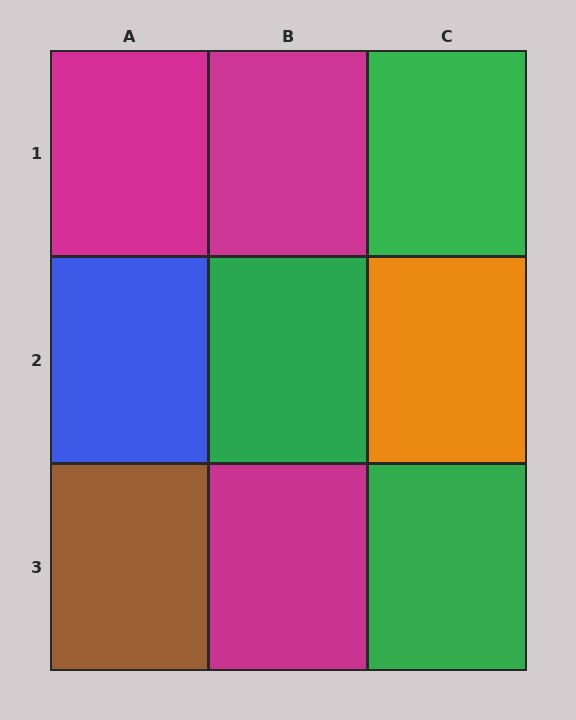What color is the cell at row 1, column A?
Magenta.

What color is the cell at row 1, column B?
Magenta.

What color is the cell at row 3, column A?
Brown.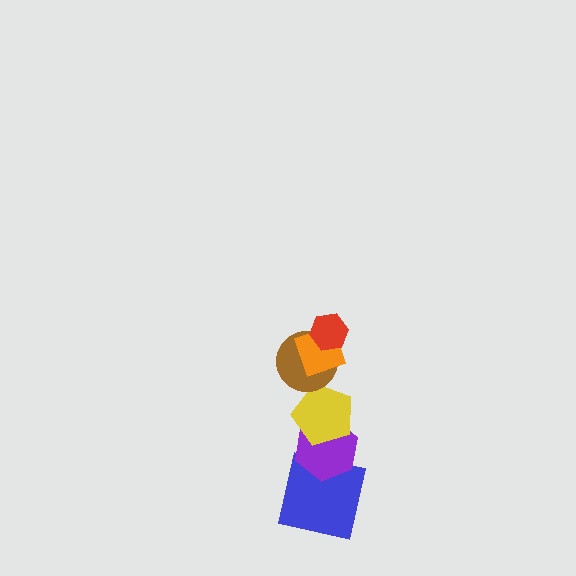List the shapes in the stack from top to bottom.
From top to bottom: the red hexagon, the orange diamond, the brown circle, the yellow pentagon, the purple hexagon, the blue square.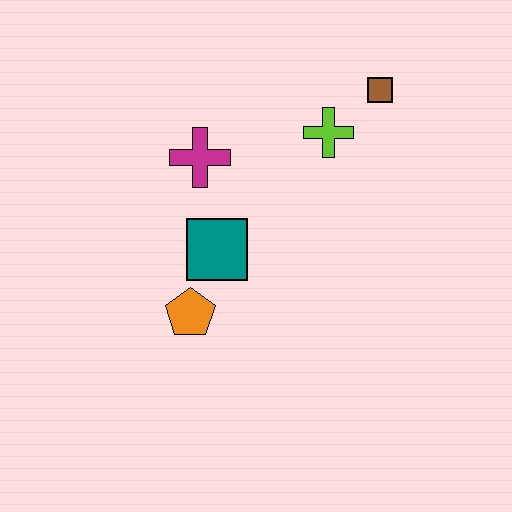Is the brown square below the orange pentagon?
No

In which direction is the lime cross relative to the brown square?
The lime cross is to the left of the brown square.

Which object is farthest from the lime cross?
The orange pentagon is farthest from the lime cross.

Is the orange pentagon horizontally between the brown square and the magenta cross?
No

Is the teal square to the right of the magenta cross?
Yes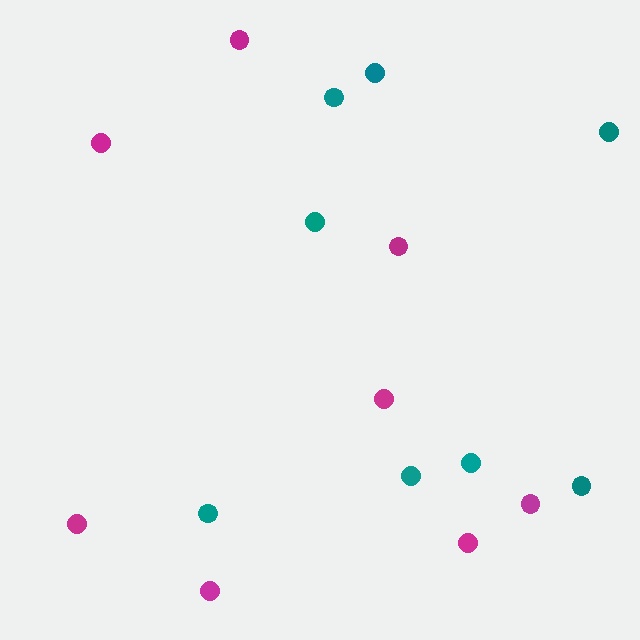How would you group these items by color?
There are 2 groups: one group of magenta circles (8) and one group of teal circles (8).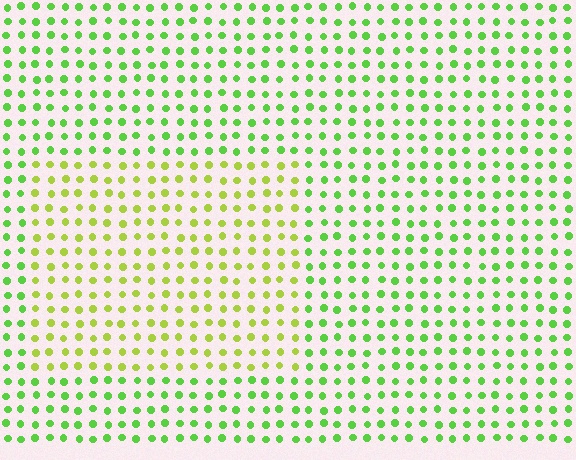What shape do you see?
I see a rectangle.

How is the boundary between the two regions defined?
The boundary is defined purely by a slight shift in hue (about 33 degrees). Spacing, size, and orientation are identical on both sides.